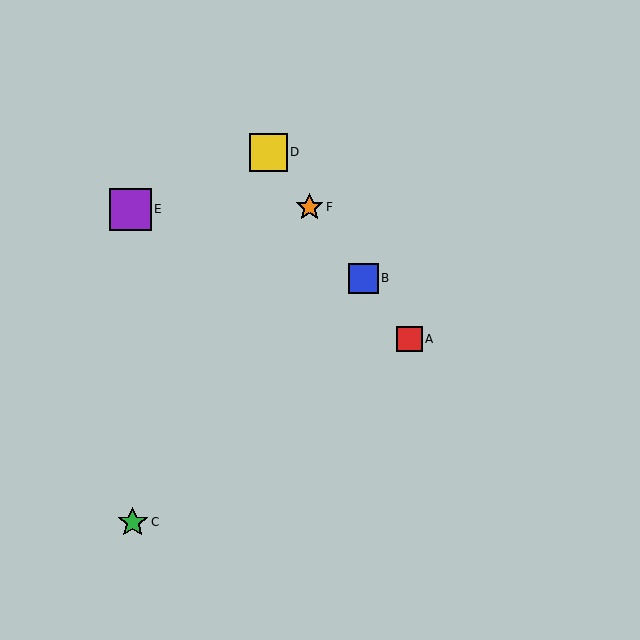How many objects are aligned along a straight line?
4 objects (A, B, D, F) are aligned along a straight line.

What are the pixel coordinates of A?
Object A is at (409, 339).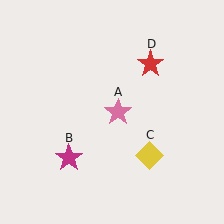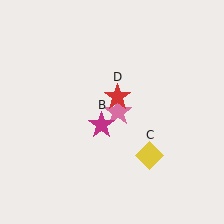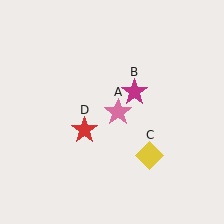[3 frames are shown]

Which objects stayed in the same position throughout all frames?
Pink star (object A) and yellow diamond (object C) remained stationary.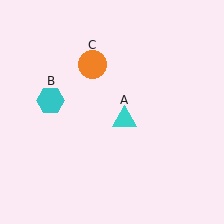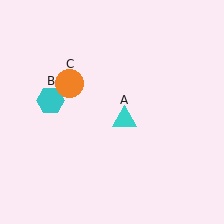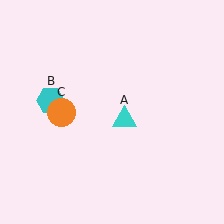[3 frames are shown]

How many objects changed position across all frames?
1 object changed position: orange circle (object C).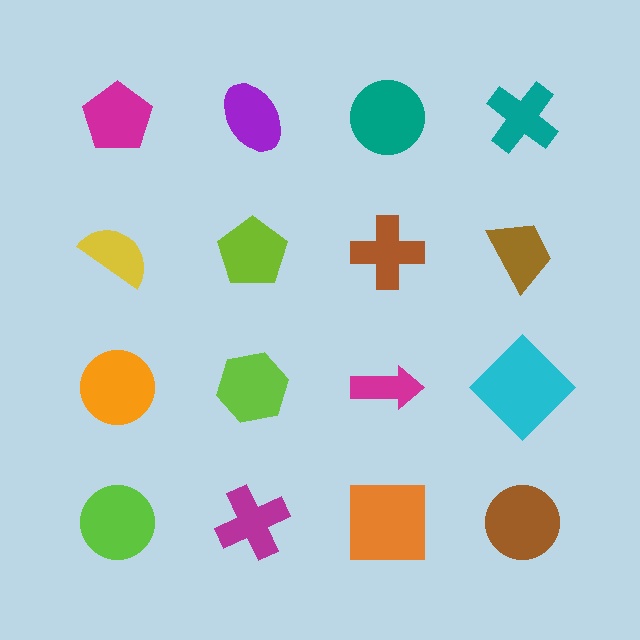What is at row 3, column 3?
A magenta arrow.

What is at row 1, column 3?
A teal circle.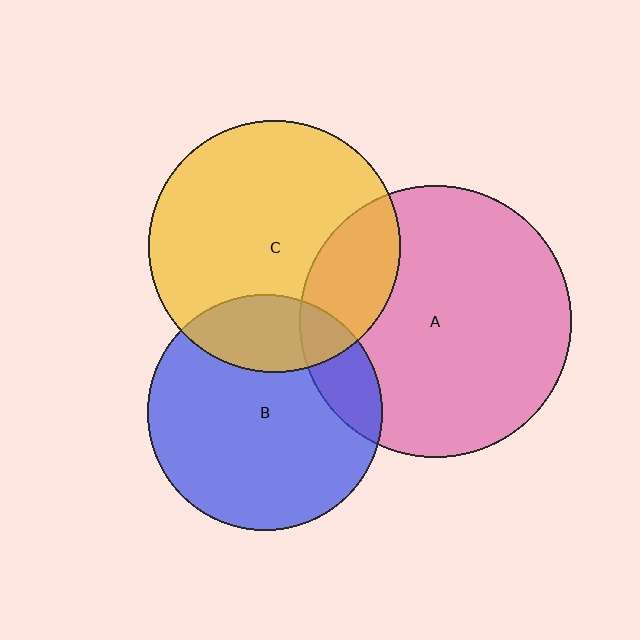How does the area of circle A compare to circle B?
Approximately 1.3 times.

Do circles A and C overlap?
Yes.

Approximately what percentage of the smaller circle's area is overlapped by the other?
Approximately 25%.